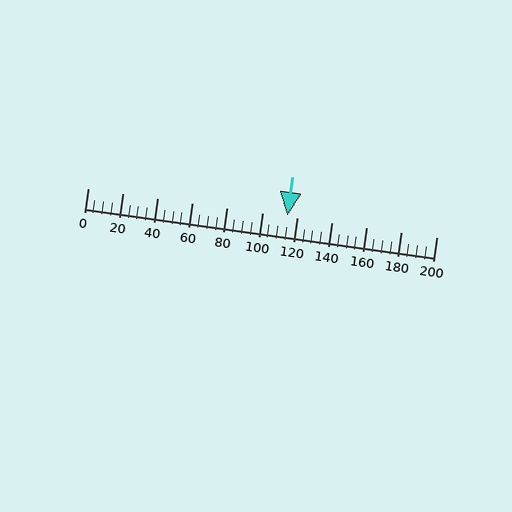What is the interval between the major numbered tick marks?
The major tick marks are spaced 20 units apart.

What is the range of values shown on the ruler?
The ruler shows values from 0 to 200.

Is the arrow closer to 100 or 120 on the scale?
The arrow is closer to 120.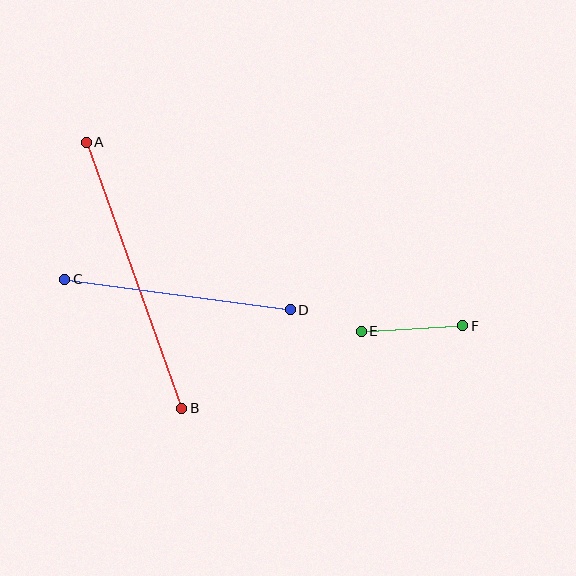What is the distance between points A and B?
The distance is approximately 283 pixels.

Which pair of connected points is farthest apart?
Points A and B are farthest apart.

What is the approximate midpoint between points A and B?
The midpoint is at approximately (134, 275) pixels.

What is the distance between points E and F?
The distance is approximately 102 pixels.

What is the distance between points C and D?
The distance is approximately 228 pixels.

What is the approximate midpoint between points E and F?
The midpoint is at approximately (412, 329) pixels.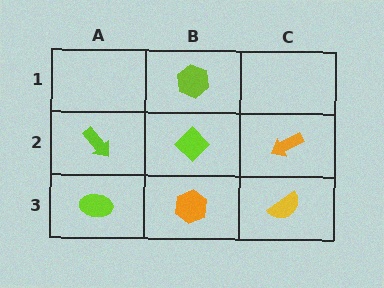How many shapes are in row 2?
3 shapes.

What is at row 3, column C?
A yellow semicircle.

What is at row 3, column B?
An orange hexagon.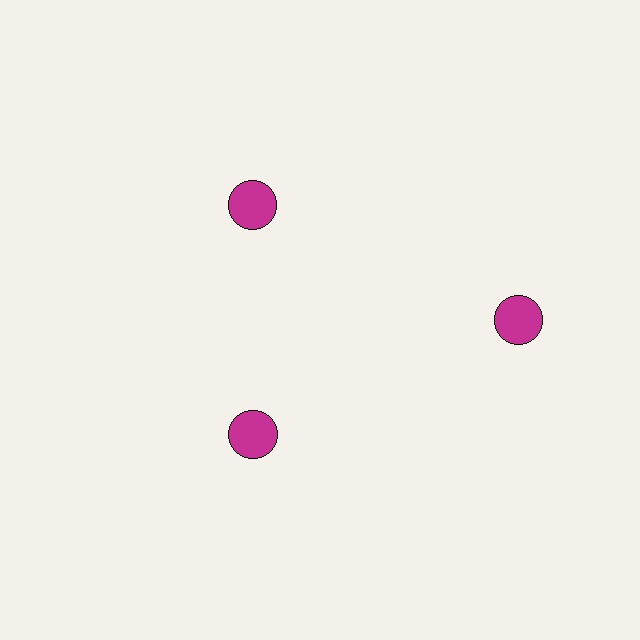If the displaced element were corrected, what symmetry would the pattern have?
It would have 3-fold rotational symmetry — the pattern would map onto itself every 120 degrees.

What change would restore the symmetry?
The symmetry would be restored by moving it inward, back onto the ring so that all 3 circles sit at equal angles and equal distance from the center.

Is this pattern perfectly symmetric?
No. The 3 magenta circles are arranged in a ring, but one element near the 3 o'clock position is pushed outward from the center, breaking the 3-fold rotational symmetry.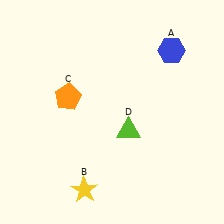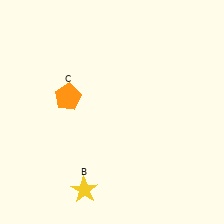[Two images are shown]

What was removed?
The blue hexagon (A), the lime triangle (D) were removed in Image 2.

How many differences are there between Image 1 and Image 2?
There are 2 differences between the two images.